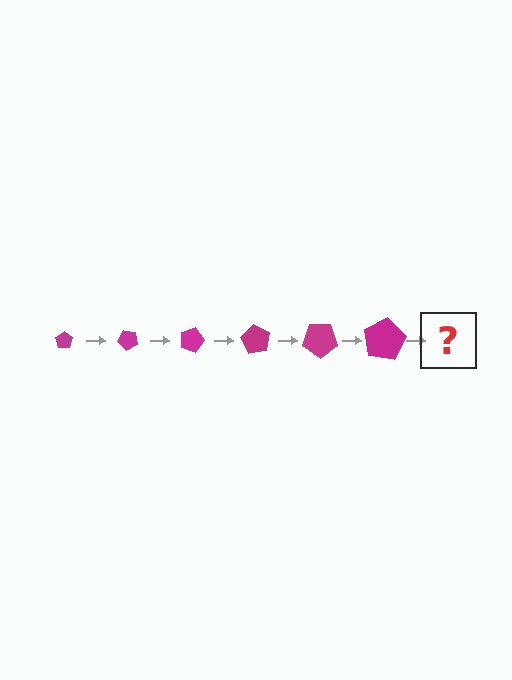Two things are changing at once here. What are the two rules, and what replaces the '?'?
The two rules are that the pentagon grows larger each step and it rotates 45 degrees each step. The '?' should be a pentagon, larger than the previous one and rotated 270 degrees from the start.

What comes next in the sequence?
The next element should be a pentagon, larger than the previous one and rotated 270 degrees from the start.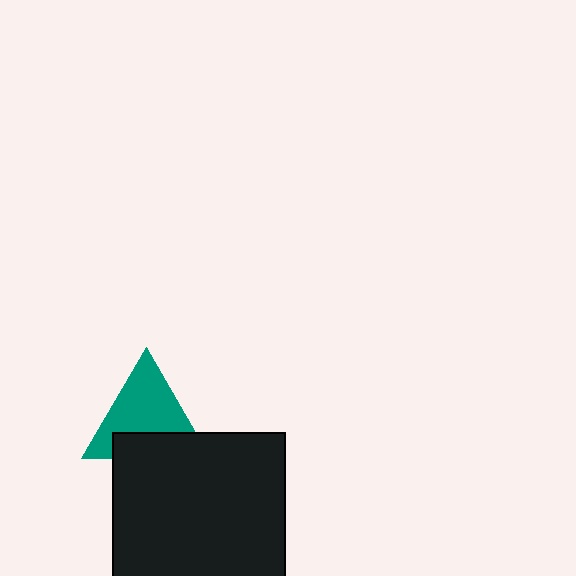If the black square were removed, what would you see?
You would see the complete teal triangle.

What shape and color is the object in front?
The object in front is a black square.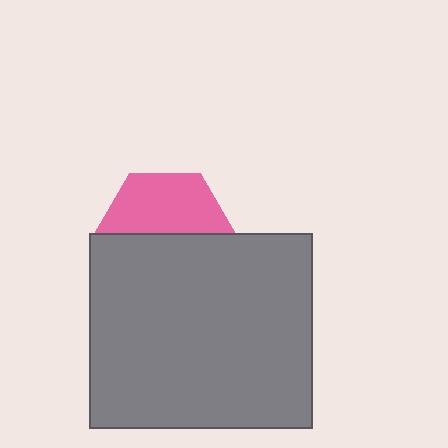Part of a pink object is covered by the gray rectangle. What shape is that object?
It is a hexagon.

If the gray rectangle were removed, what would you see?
You would see the complete pink hexagon.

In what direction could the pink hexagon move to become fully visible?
The pink hexagon could move up. That would shift it out from behind the gray rectangle entirely.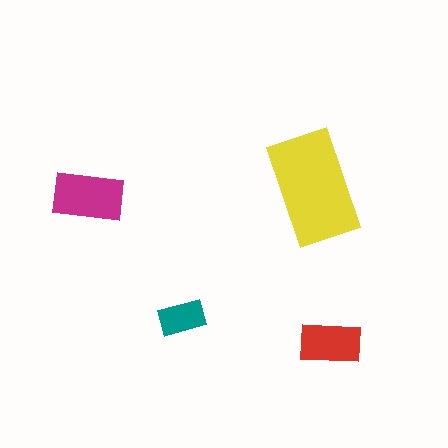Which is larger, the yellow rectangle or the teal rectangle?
The yellow one.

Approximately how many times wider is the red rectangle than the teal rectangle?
About 1.5 times wider.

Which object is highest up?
The yellow rectangle is topmost.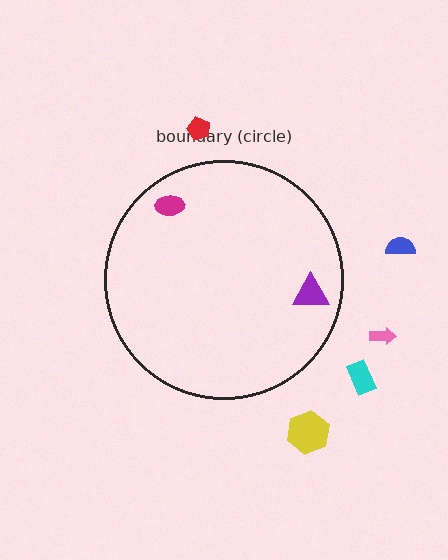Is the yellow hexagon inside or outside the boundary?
Outside.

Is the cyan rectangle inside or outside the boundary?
Outside.